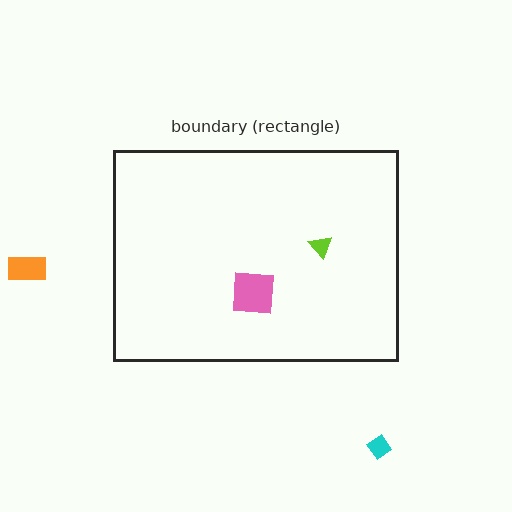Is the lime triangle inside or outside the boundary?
Inside.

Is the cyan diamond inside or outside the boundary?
Outside.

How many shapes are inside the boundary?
2 inside, 2 outside.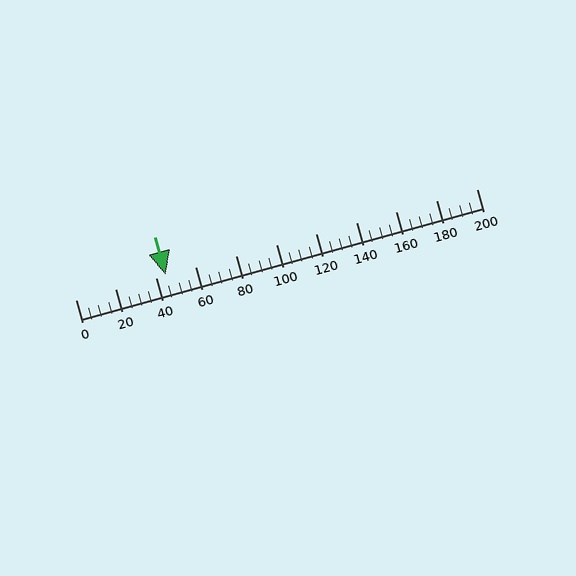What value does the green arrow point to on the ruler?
The green arrow points to approximately 45.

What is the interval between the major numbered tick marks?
The major tick marks are spaced 20 units apart.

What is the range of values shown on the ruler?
The ruler shows values from 0 to 200.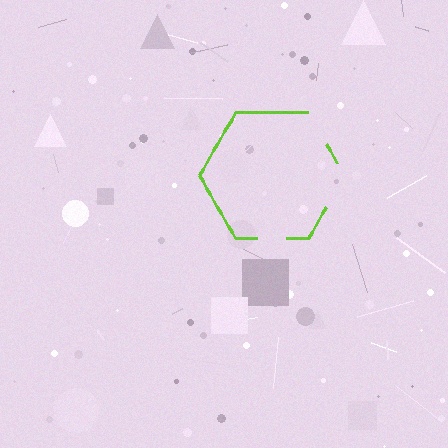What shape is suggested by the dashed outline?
The dashed outline suggests a hexagon.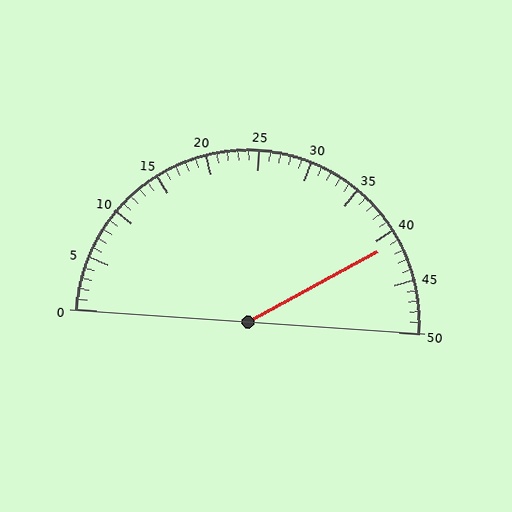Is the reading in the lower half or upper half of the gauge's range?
The reading is in the upper half of the range (0 to 50).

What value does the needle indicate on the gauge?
The needle indicates approximately 41.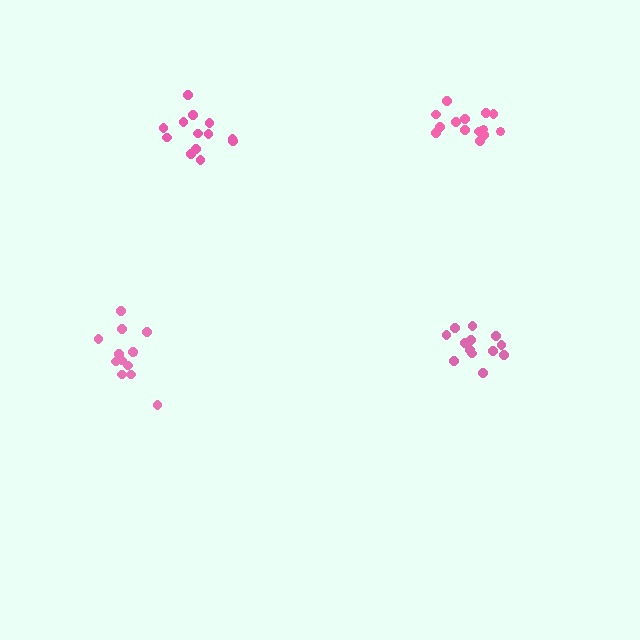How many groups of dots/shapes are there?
There are 4 groups.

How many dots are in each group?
Group 1: 14 dots, Group 2: 13 dots, Group 3: 13 dots, Group 4: 13 dots (53 total).